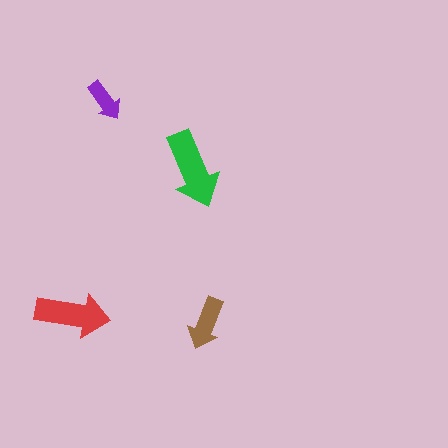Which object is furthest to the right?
The brown arrow is rightmost.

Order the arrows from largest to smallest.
the green one, the red one, the brown one, the purple one.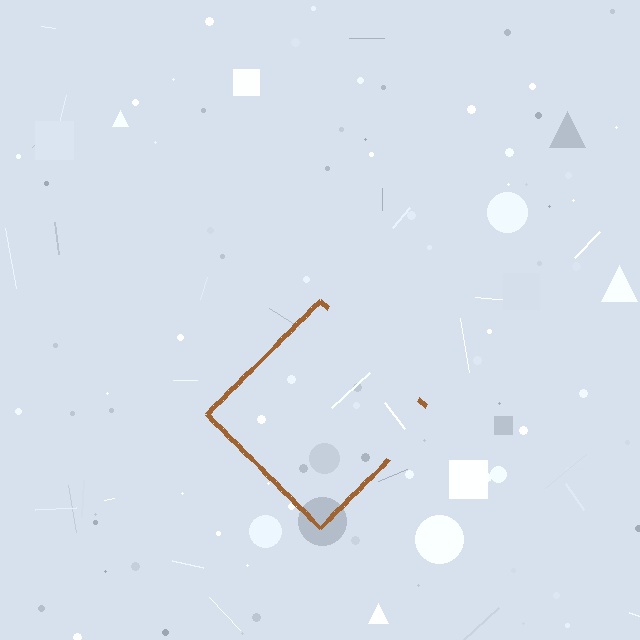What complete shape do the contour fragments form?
The contour fragments form a diamond.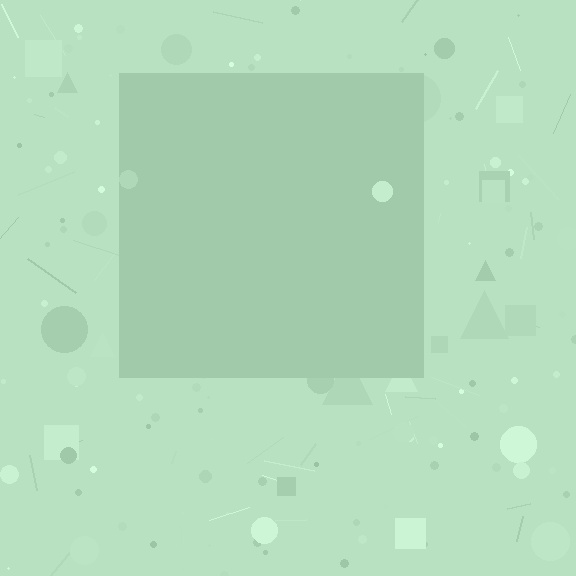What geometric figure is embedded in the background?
A square is embedded in the background.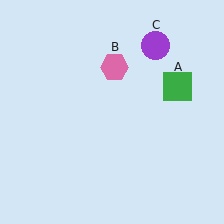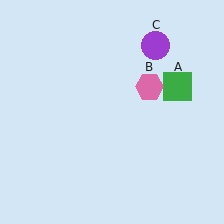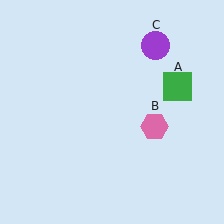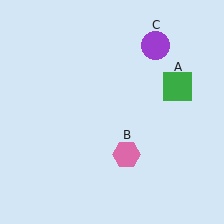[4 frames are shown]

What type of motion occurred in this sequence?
The pink hexagon (object B) rotated clockwise around the center of the scene.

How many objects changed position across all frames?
1 object changed position: pink hexagon (object B).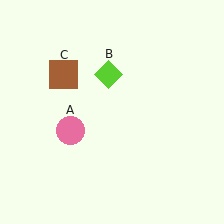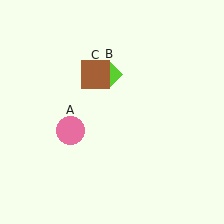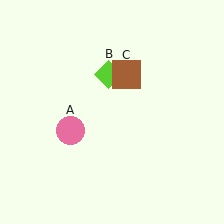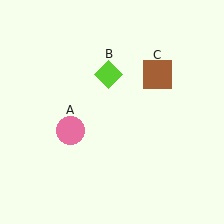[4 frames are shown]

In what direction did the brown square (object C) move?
The brown square (object C) moved right.